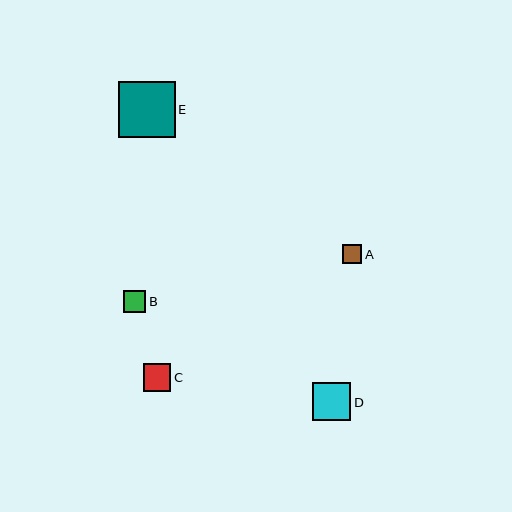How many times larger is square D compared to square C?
Square D is approximately 1.4 times the size of square C.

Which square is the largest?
Square E is the largest with a size of approximately 57 pixels.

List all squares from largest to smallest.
From largest to smallest: E, D, C, B, A.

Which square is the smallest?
Square A is the smallest with a size of approximately 19 pixels.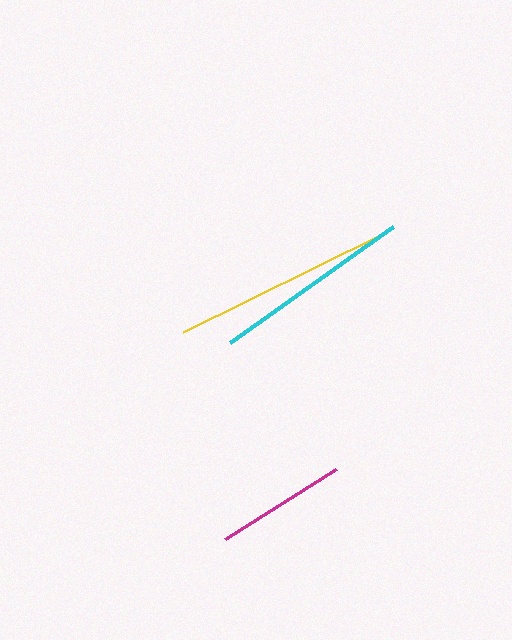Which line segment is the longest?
The yellow line is the longest at approximately 223 pixels.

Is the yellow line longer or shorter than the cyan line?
The yellow line is longer than the cyan line.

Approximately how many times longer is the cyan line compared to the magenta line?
The cyan line is approximately 1.5 times the length of the magenta line.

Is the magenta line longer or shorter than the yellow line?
The yellow line is longer than the magenta line.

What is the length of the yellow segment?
The yellow segment is approximately 223 pixels long.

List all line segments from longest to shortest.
From longest to shortest: yellow, cyan, magenta.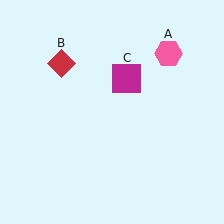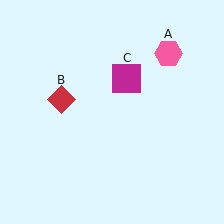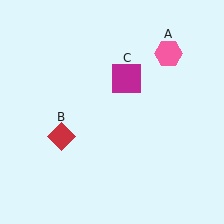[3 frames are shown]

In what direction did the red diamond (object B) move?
The red diamond (object B) moved down.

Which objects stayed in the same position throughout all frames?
Pink hexagon (object A) and magenta square (object C) remained stationary.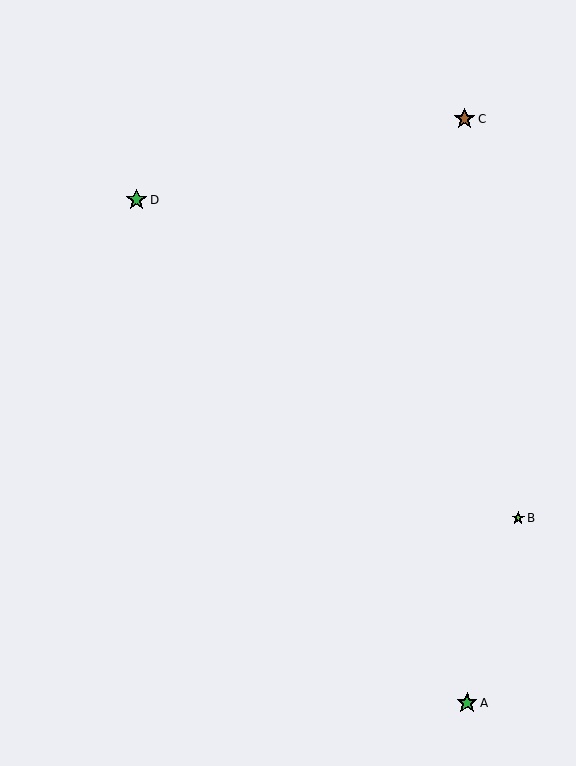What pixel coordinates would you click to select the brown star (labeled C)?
Click at (464, 119) to select the brown star C.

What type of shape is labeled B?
Shape B is a lime star.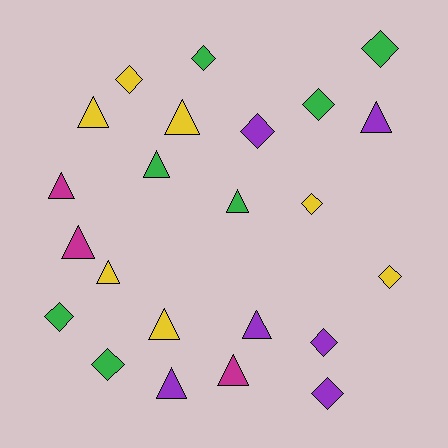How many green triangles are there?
There are 2 green triangles.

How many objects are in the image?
There are 23 objects.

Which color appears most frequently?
Yellow, with 7 objects.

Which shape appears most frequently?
Triangle, with 12 objects.